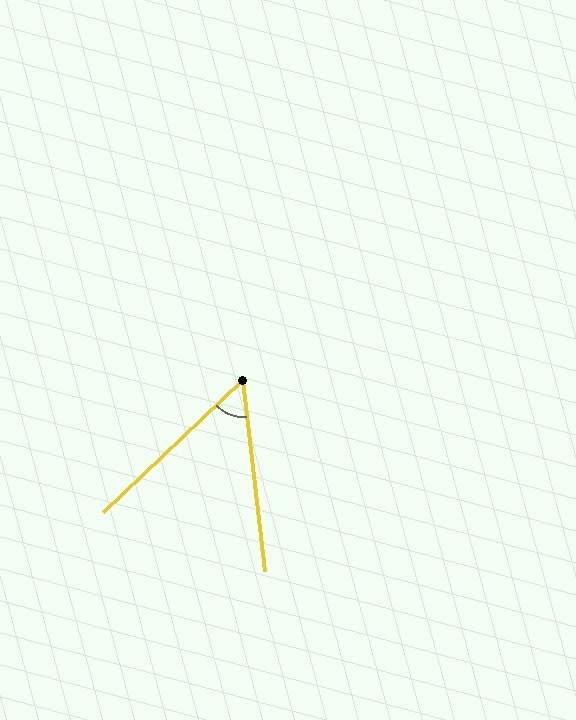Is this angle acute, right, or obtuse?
It is acute.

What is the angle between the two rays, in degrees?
Approximately 53 degrees.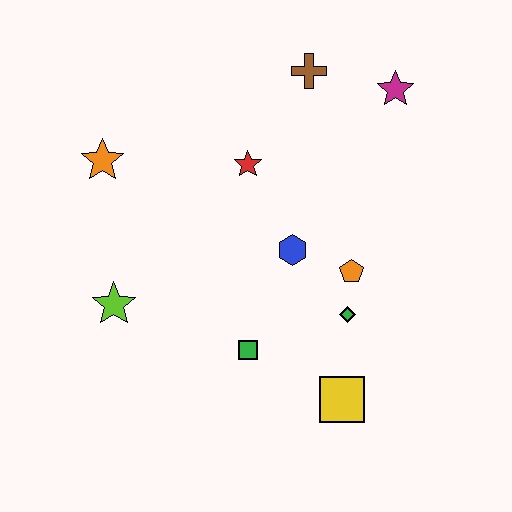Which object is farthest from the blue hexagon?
The orange star is farthest from the blue hexagon.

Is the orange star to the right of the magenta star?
No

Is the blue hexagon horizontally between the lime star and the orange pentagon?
Yes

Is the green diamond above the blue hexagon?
No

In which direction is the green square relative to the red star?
The green square is below the red star.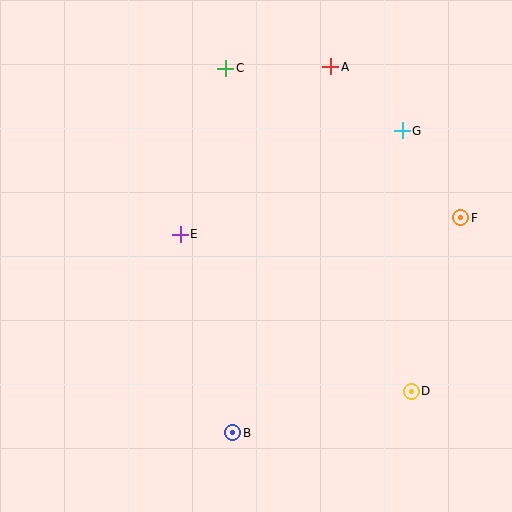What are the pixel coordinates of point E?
Point E is at (180, 234).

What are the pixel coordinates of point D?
Point D is at (411, 391).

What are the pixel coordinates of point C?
Point C is at (226, 68).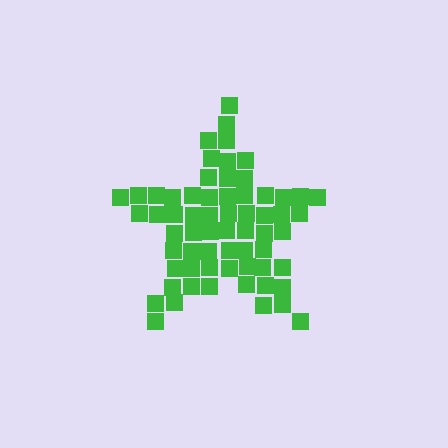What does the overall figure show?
The overall figure shows a star.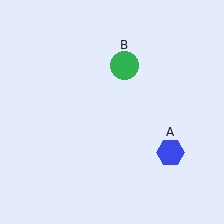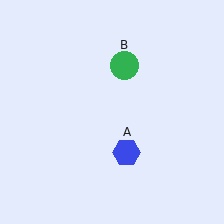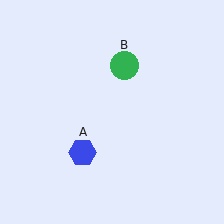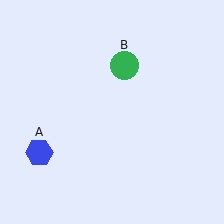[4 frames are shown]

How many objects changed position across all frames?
1 object changed position: blue hexagon (object A).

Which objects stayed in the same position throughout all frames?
Green circle (object B) remained stationary.